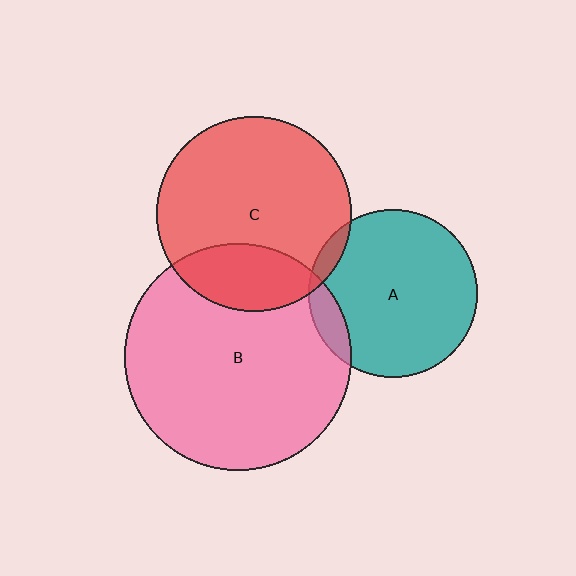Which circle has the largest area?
Circle B (pink).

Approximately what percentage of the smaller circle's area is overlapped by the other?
Approximately 25%.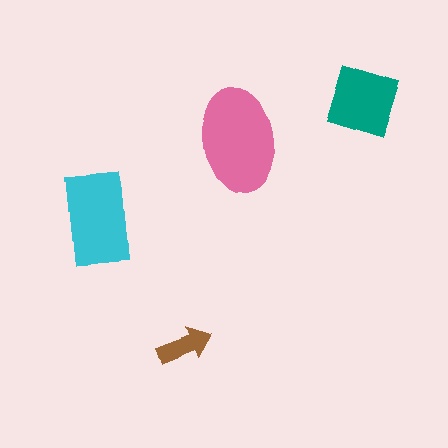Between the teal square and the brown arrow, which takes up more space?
The teal square.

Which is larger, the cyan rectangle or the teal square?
The cyan rectangle.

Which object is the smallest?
The brown arrow.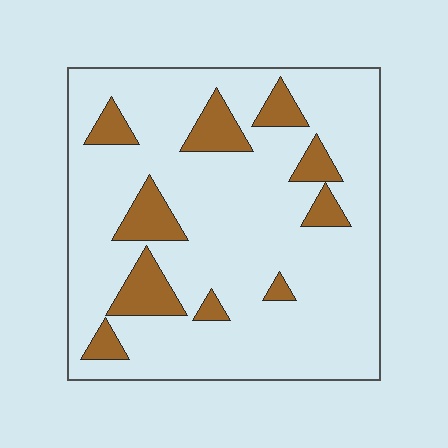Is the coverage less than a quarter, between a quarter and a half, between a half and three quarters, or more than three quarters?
Less than a quarter.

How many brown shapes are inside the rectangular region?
10.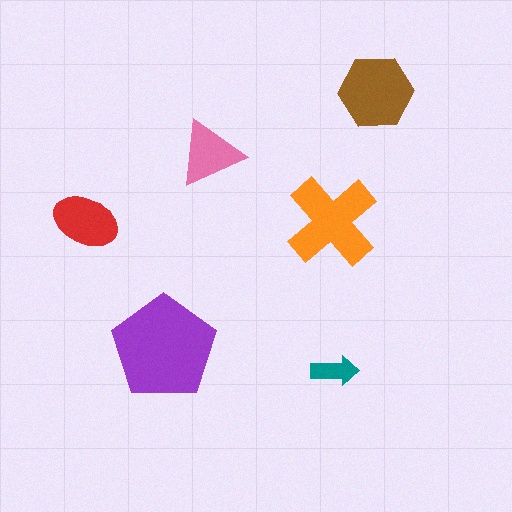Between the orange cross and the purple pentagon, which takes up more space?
The purple pentagon.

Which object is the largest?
The purple pentagon.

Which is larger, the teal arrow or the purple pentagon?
The purple pentagon.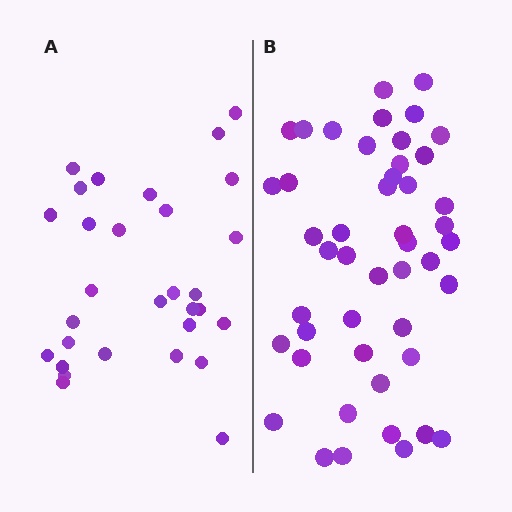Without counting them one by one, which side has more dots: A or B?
Region B (the right region) has more dots.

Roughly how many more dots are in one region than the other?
Region B has approximately 15 more dots than region A.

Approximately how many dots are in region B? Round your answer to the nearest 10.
About 50 dots. (The exact count is 47, which rounds to 50.)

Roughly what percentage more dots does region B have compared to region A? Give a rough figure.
About 55% more.